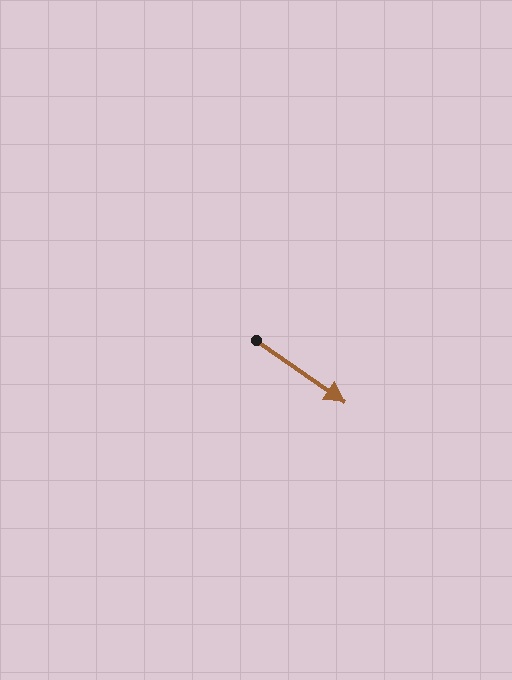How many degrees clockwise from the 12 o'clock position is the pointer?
Approximately 125 degrees.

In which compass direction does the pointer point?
Southeast.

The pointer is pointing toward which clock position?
Roughly 4 o'clock.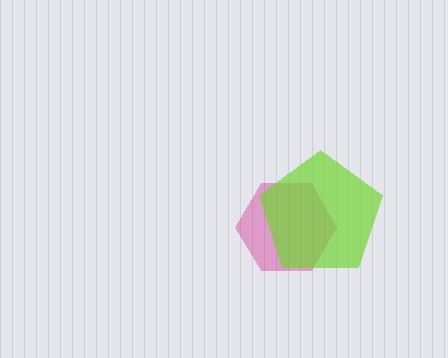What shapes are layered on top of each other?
The layered shapes are: a magenta hexagon, a lime pentagon.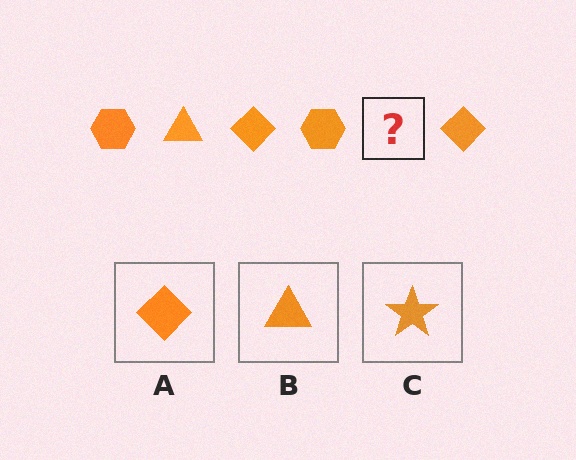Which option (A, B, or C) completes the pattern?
B.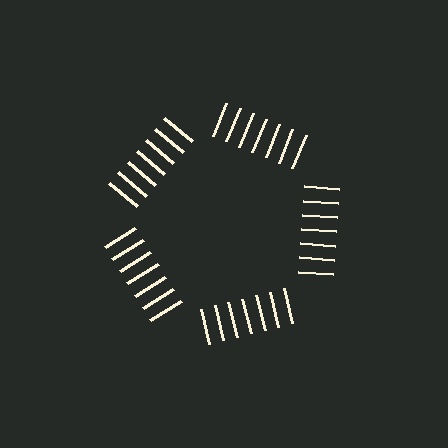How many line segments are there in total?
35 — 7 along each of the 5 edges.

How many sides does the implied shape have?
5 sides — the line-ends trace a pentagon.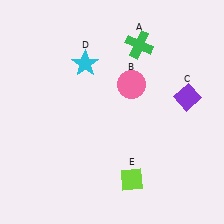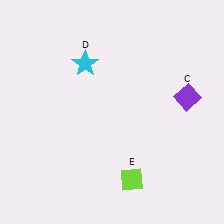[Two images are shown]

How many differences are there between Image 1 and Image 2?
There are 2 differences between the two images.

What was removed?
The pink circle (B), the green cross (A) were removed in Image 2.